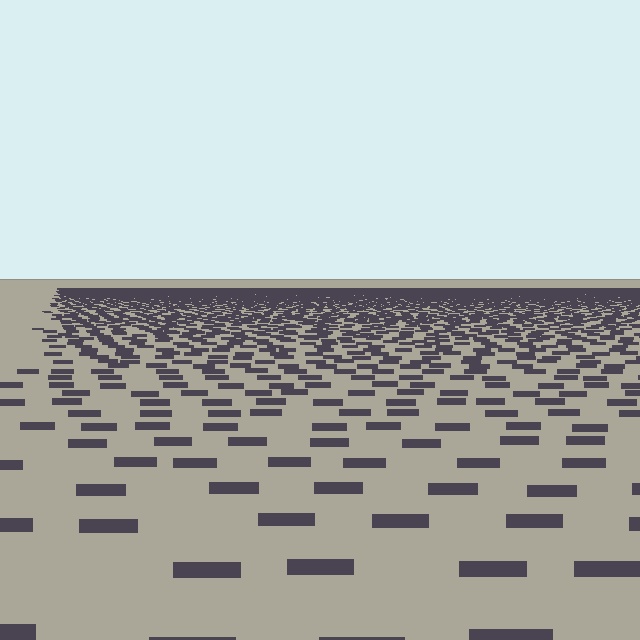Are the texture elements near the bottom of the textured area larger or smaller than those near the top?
Larger. Near the bottom, elements are closer to the viewer and appear at a bigger on-screen size.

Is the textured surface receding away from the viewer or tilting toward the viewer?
The surface is receding away from the viewer. Texture elements get smaller and denser toward the top.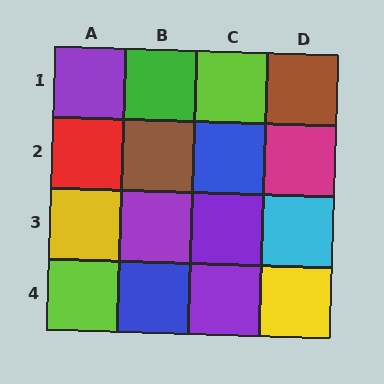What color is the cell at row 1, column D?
Brown.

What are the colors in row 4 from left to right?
Lime, blue, purple, yellow.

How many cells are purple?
4 cells are purple.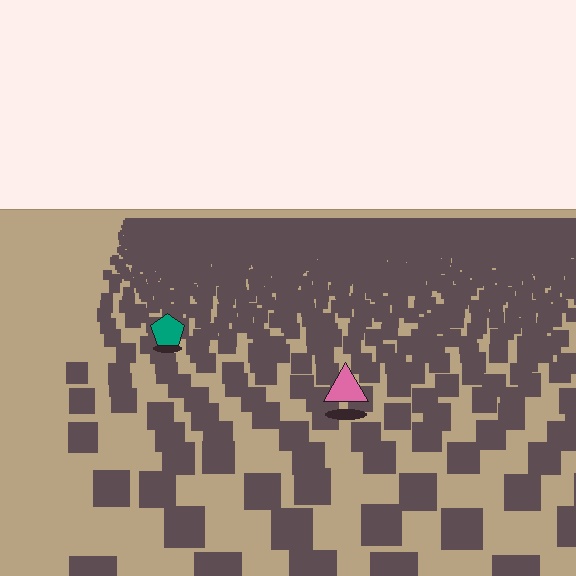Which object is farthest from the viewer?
The teal pentagon is farthest from the viewer. It appears smaller and the ground texture around it is denser.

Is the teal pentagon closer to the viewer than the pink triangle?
No. The pink triangle is closer — you can tell from the texture gradient: the ground texture is coarser near it.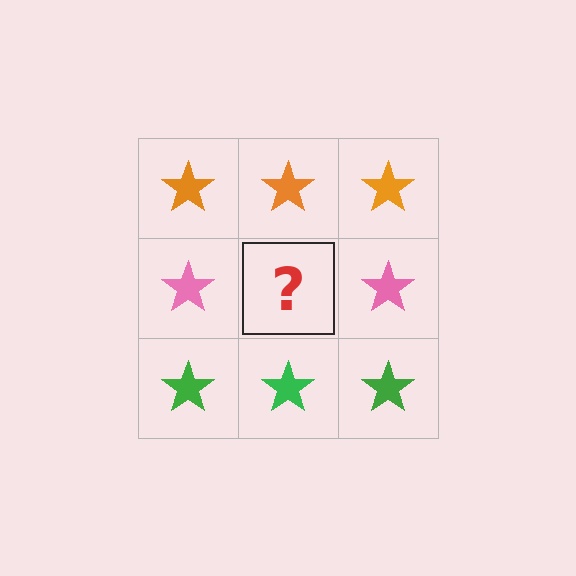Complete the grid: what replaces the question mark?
The question mark should be replaced with a pink star.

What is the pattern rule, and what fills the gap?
The rule is that each row has a consistent color. The gap should be filled with a pink star.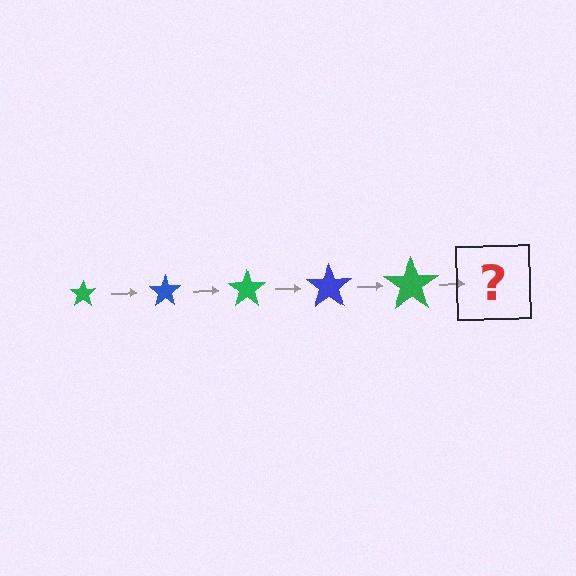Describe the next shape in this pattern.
It should be a blue star, larger than the previous one.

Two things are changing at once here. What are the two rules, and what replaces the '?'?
The two rules are that the star grows larger each step and the color cycles through green and blue. The '?' should be a blue star, larger than the previous one.